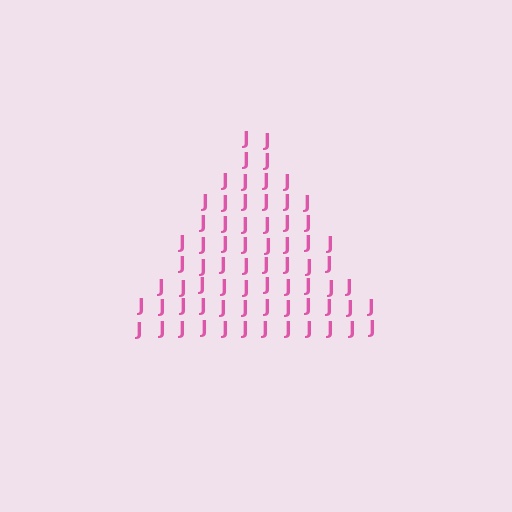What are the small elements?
The small elements are letter J's.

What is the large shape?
The large shape is a triangle.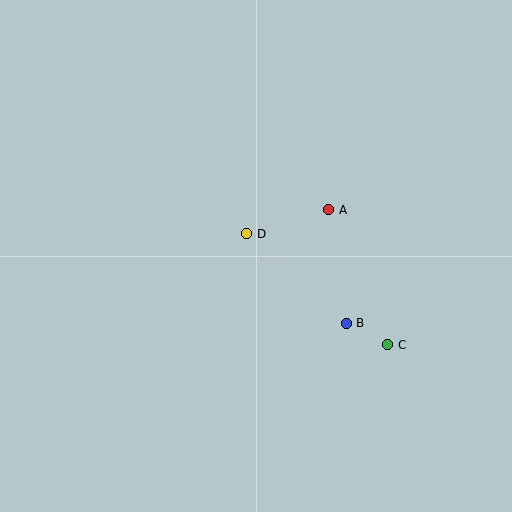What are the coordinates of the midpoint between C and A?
The midpoint between C and A is at (358, 277).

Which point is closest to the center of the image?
Point D at (247, 234) is closest to the center.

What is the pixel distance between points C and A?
The distance between C and A is 147 pixels.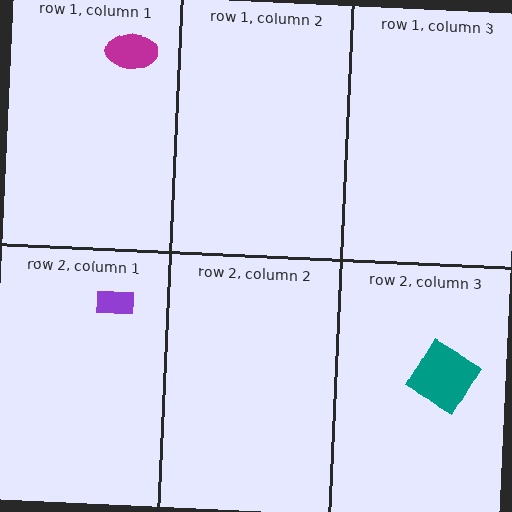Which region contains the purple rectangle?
The row 2, column 1 region.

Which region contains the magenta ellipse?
The row 1, column 1 region.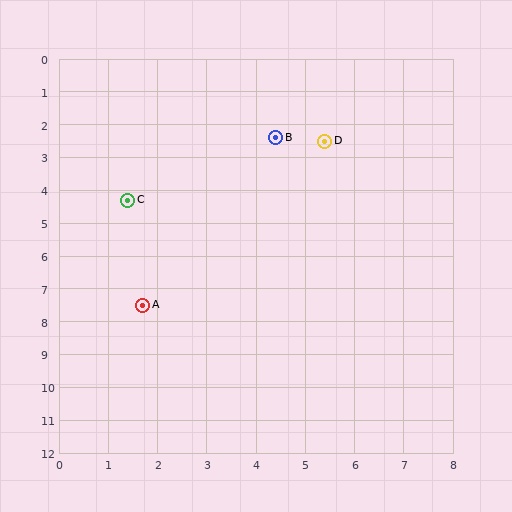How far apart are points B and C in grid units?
Points B and C are about 3.6 grid units apart.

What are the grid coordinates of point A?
Point A is at approximately (1.7, 7.5).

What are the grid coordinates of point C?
Point C is at approximately (1.4, 4.3).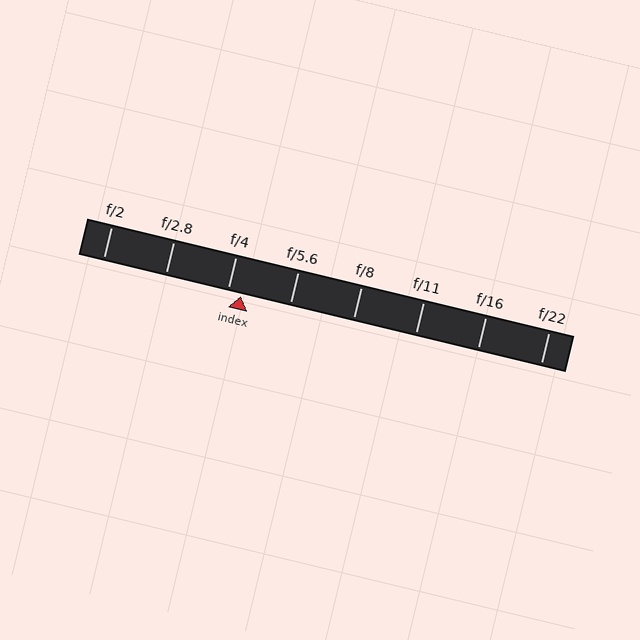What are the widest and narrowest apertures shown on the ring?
The widest aperture shown is f/2 and the narrowest is f/22.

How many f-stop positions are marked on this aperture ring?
There are 8 f-stop positions marked.